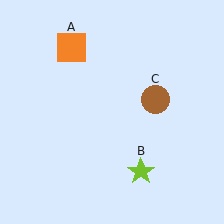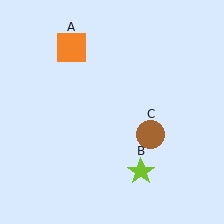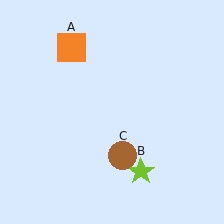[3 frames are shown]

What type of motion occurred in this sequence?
The brown circle (object C) rotated clockwise around the center of the scene.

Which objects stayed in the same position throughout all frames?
Orange square (object A) and lime star (object B) remained stationary.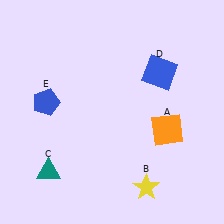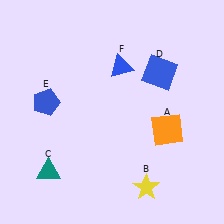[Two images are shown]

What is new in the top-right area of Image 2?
A blue triangle (F) was added in the top-right area of Image 2.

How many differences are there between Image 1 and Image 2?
There is 1 difference between the two images.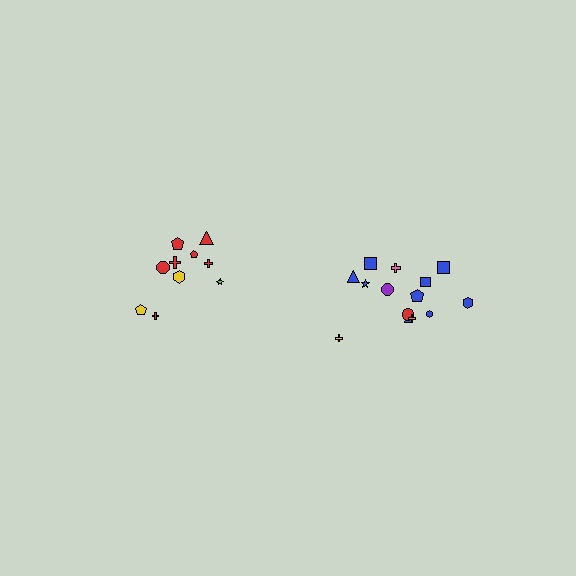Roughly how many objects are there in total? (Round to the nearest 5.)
Roughly 25 objects in total.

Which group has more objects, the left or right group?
The right group.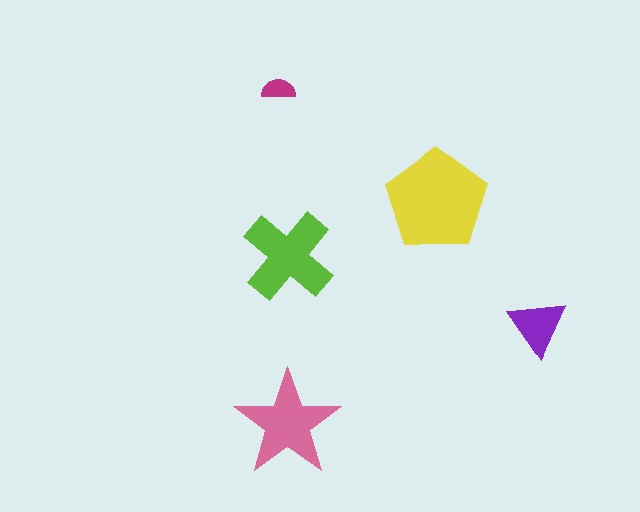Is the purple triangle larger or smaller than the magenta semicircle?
Larger.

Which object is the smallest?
The magenta semicircle.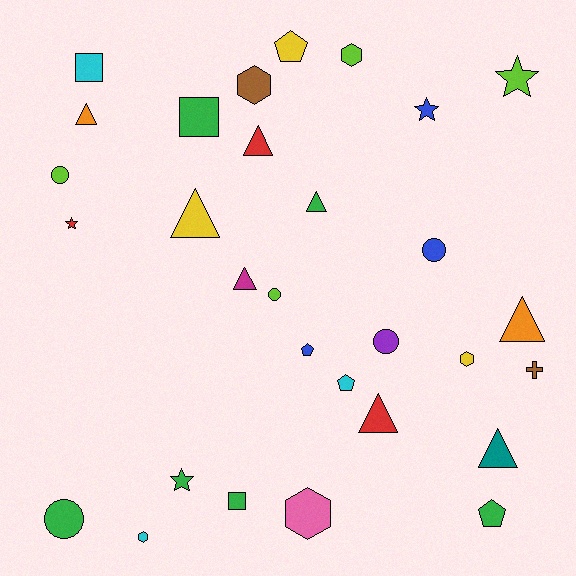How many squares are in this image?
There are 3 squares.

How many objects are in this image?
There are 30 objects.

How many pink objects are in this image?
There is 1 pink object.